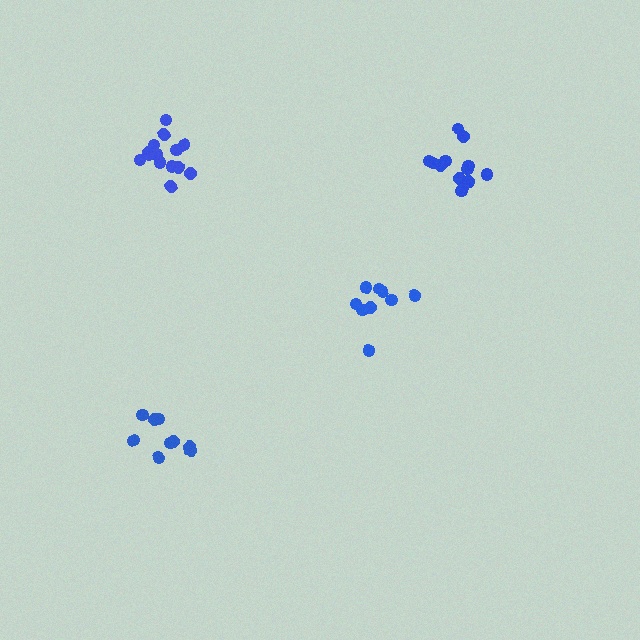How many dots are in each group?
Group 1: 14 dots, Group 2: 13 dots, Group 3: 9 dots, Group 4: 9 dots (45 total).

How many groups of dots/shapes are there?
There are 4 groups.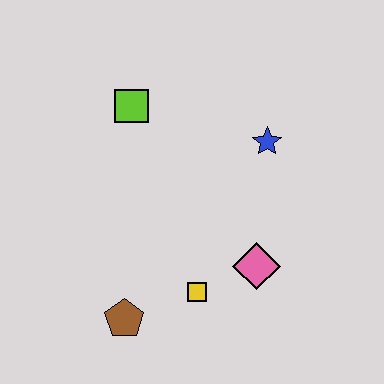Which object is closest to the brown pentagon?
The yellow square is closest to the brown pentagon.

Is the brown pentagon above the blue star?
No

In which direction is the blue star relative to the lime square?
The blue star is to the right of the lime square.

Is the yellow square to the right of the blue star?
No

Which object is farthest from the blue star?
The brown pentagon is farthest from the blue star.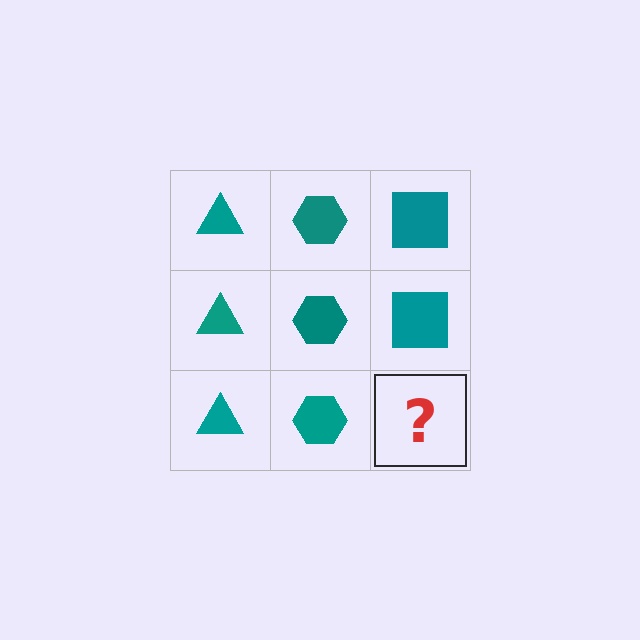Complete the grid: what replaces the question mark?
The question mark should be replaced with a teal square.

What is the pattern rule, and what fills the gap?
The rule is that each column has a consistent shape. The gap should be filled with a teal square.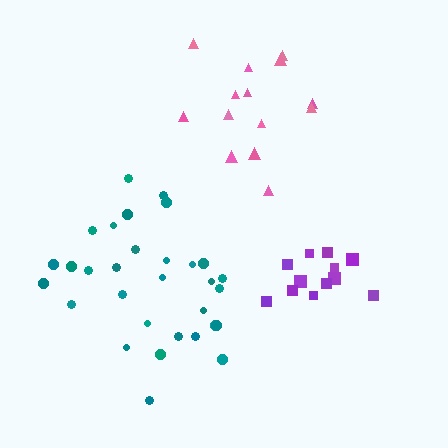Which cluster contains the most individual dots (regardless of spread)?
Teal (31).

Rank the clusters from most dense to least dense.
purple, pink, teal.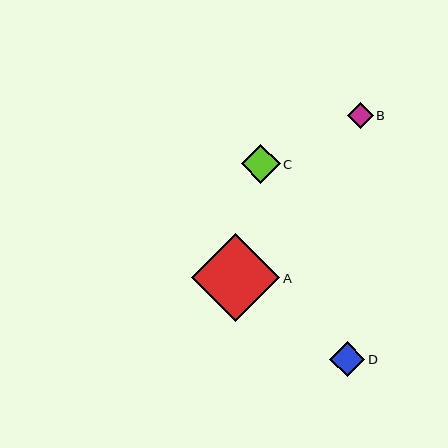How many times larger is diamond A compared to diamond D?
Diamond A is approximately 2.5 times the size of diamond D.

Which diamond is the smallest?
Diamond B is the smallest with a size of approximately 26 pixels.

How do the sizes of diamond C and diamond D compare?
Diamond C and diamond D are approximately the same size.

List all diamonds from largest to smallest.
From largest to smallest: A, C, D, B.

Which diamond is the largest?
Diamond A is the largest with a size of approximately 88 pixels.